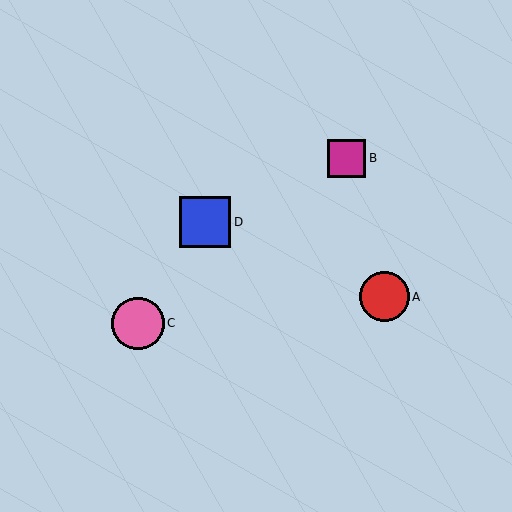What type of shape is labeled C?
Shape C is a pink circle.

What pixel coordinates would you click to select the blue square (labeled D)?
Click at (205, 222) to select the blue square D.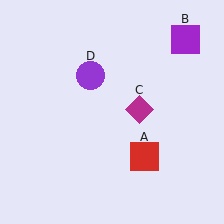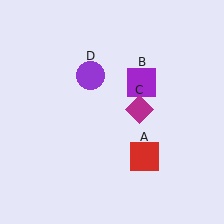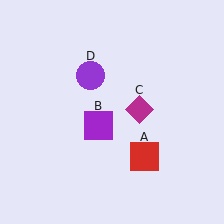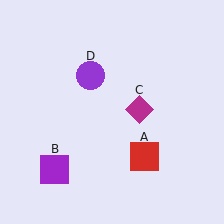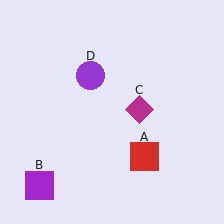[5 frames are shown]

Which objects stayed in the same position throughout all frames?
Red square (object A) and magenta diamond (object C) and purple circle (object D) remained stationary.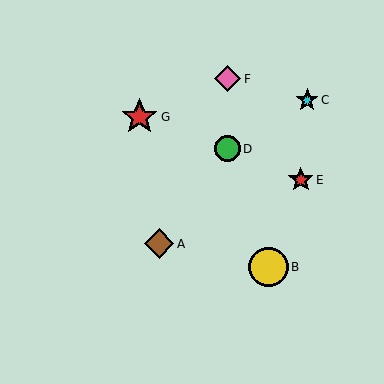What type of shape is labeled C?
Shape C is a cyan star.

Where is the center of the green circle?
The center of the green circle is at (228, 149).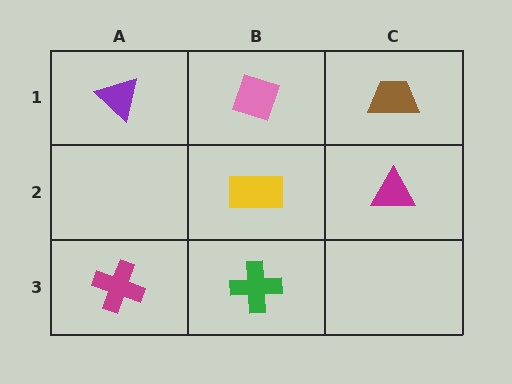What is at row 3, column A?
A magenta cross.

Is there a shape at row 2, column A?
No, that cell is empty.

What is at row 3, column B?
A green cross.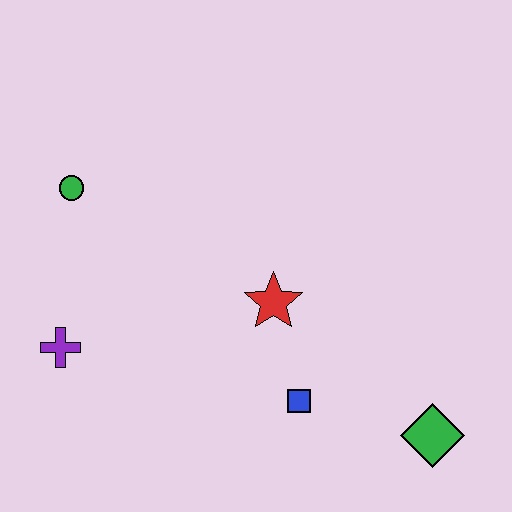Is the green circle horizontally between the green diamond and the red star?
No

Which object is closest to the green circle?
The purple cross is closest to the green circle.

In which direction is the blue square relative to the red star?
The blue square is below the red star.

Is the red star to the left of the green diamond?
Yes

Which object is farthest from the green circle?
The green diamond is farthest from the green circle.